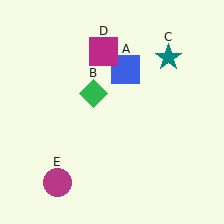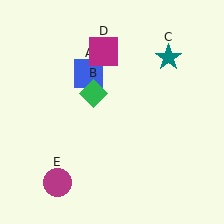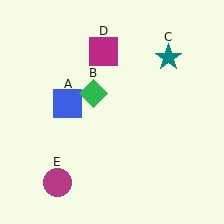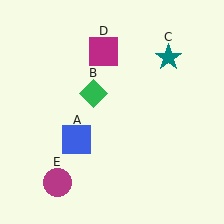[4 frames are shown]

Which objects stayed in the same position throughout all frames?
Green diamond (object B) and teal star (object C) and magenta square (object D) and magenta circle (object E) remained stationary.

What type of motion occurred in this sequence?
The blue square (object A) rotated counterclockwise around the center of the scene.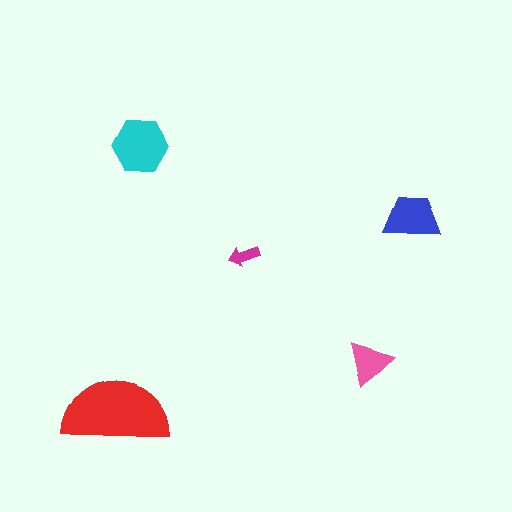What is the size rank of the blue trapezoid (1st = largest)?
3rd.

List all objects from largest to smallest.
The red semicircle, the cyan hexagon, the blue trapezoid, the pink triangle, the magenta arrow.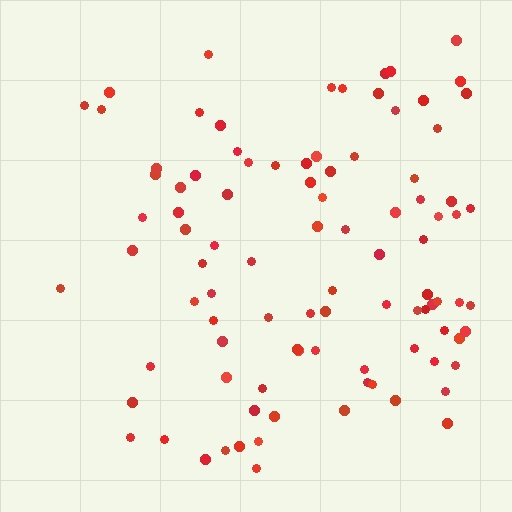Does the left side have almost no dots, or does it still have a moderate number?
Still a moderate number, just noticeably fewer than the right.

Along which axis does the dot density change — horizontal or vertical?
Horizontal.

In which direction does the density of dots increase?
From left to right, with the right side densest.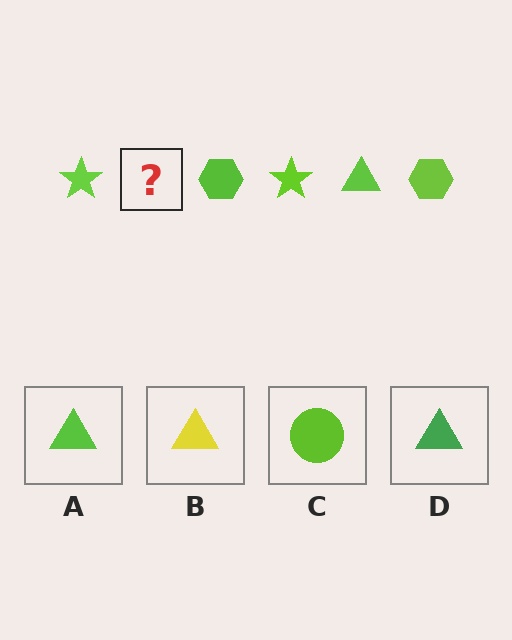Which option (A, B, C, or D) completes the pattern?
A.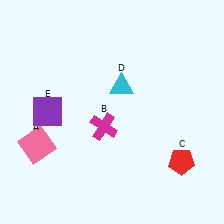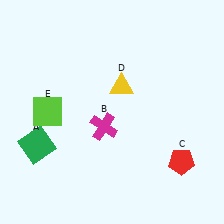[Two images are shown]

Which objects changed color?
A changed from pink to green. D changed from cyan to yellow. E changed from purple to lime.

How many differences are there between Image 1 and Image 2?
There are 3 differences between the two images.